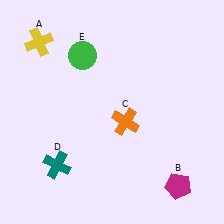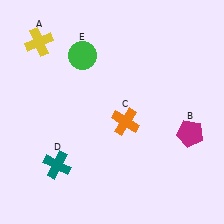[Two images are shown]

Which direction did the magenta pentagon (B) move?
The magenta pentagon (B) moved up.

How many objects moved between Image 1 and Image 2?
1 object moved between the two images.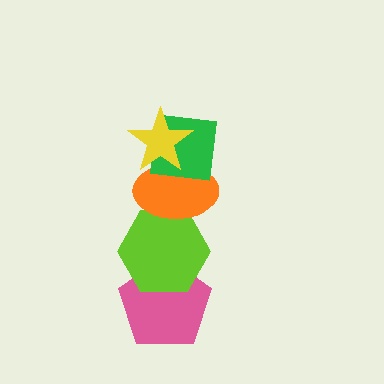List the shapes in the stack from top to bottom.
From top to bottom: the yellow star, the green square, the orange ellipse, the lime hexagon, the pink pentagon.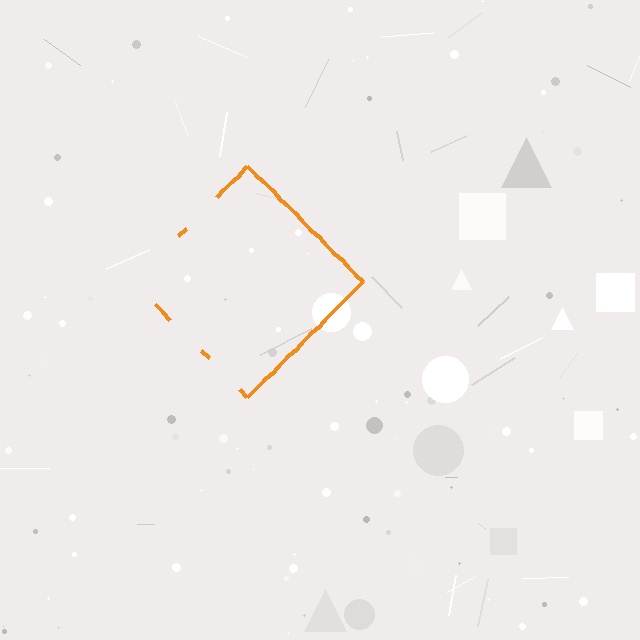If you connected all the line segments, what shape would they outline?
They would outline a diamond.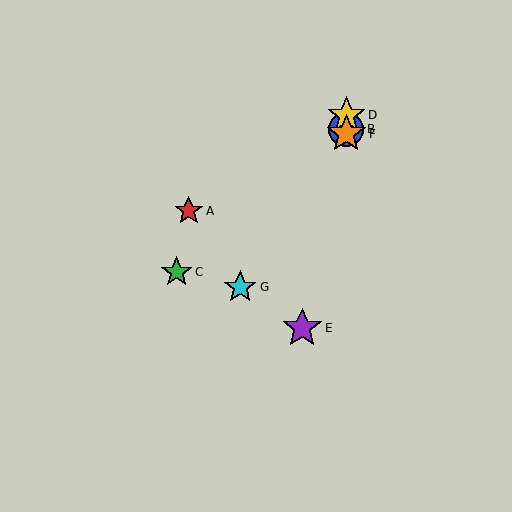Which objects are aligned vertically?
Objects B, D, F are aligned vertically.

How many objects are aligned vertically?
3 objects (B, D, F) are aligned vertically.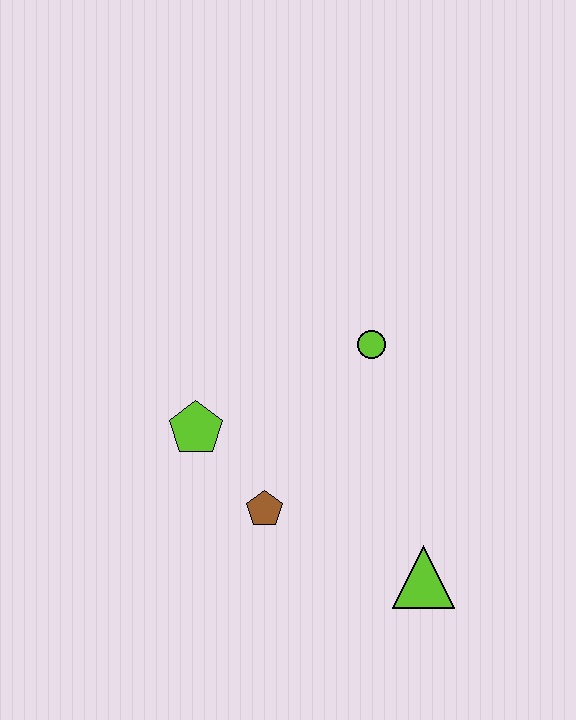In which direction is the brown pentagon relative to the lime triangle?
The brown pentagon is to the left of the lime triangle.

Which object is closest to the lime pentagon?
The brown pentagon is closest to the lime pentagon.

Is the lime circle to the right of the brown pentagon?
Yes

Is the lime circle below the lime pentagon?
No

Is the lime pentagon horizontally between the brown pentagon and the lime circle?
No